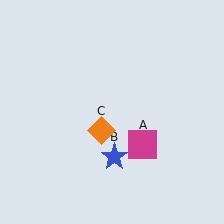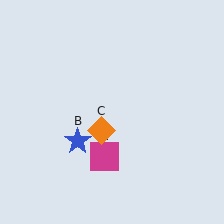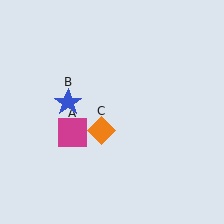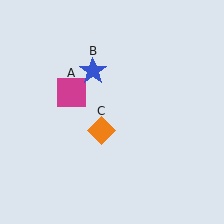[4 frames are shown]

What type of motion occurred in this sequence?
The magenta square (object A), blue star (object B) rotated clockwise around the center of the scene.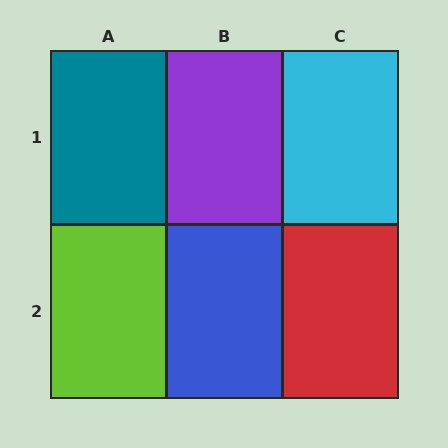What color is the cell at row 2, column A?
Lime.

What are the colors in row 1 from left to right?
Teal, purple, cyan.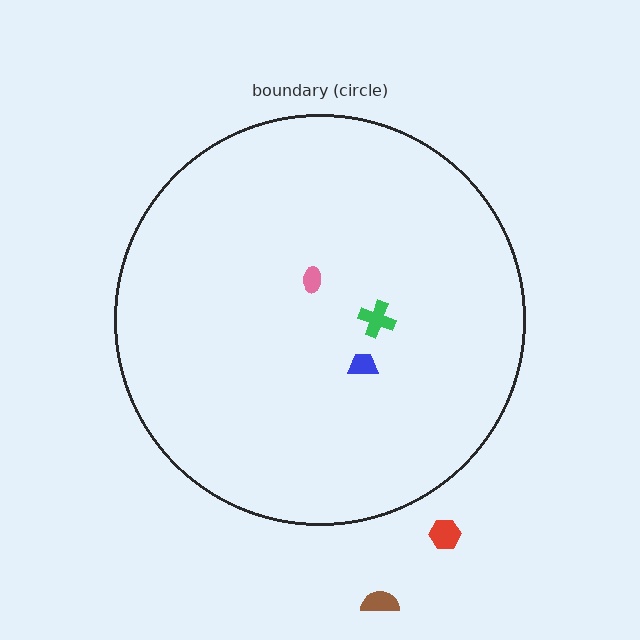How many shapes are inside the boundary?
3 inside, 2 outside.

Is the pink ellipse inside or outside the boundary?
Inside.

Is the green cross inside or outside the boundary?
Inside.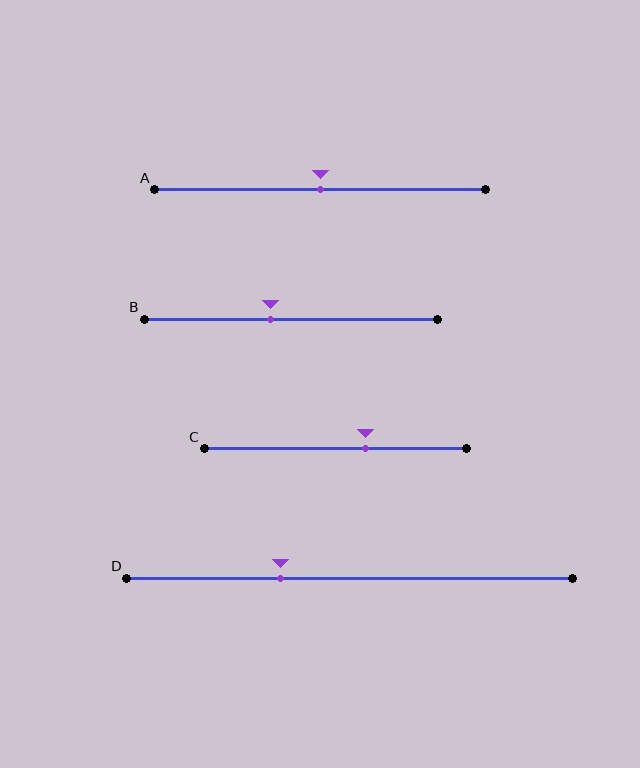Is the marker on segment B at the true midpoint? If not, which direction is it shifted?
No, the marker on segment B is shifted to the left by about 7% of the segment length.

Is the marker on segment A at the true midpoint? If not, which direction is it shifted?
Yes, the marker on segment A is at the true midpoint.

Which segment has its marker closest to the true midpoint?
Segment A has its marker closest to the true midpoint.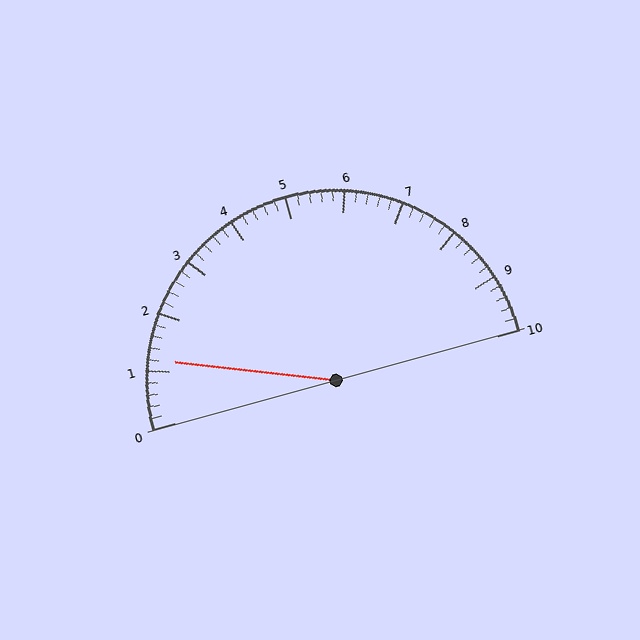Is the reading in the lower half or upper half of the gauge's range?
The reading is in the lower half of the range (0 to 10).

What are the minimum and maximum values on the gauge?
The gauge ranges from 0 to 10.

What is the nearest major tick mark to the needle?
The nearest major tick mark is 1.